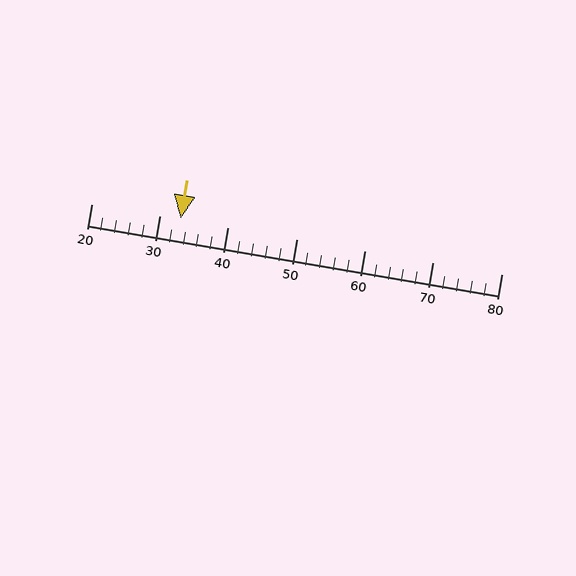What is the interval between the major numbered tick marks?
The major tick marks are spaced 10 units apart.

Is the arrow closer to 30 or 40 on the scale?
The arrow is closer to 30.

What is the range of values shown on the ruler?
The ruler shows values from 20 to 80.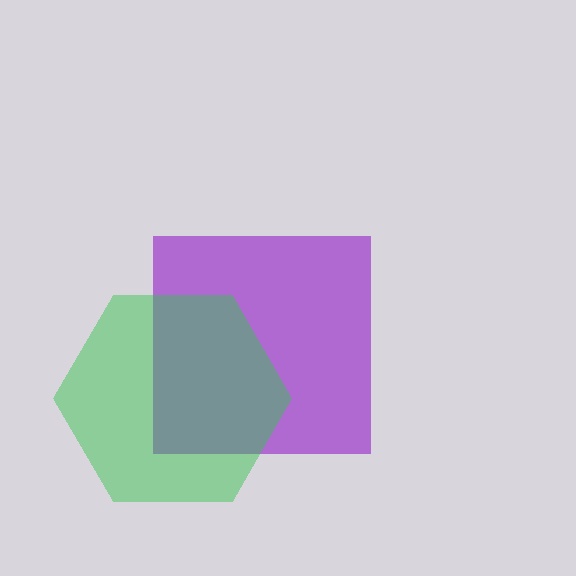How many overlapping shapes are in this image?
There are 2 overlapping shapes in the image.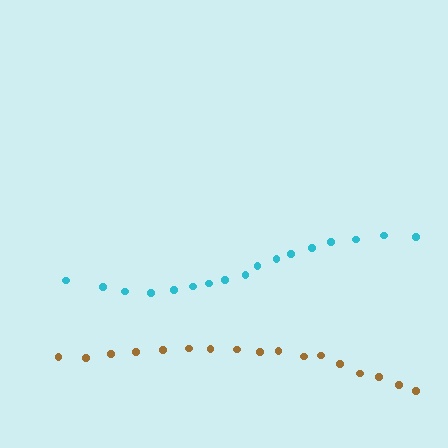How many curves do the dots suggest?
There are 2 distinct paths.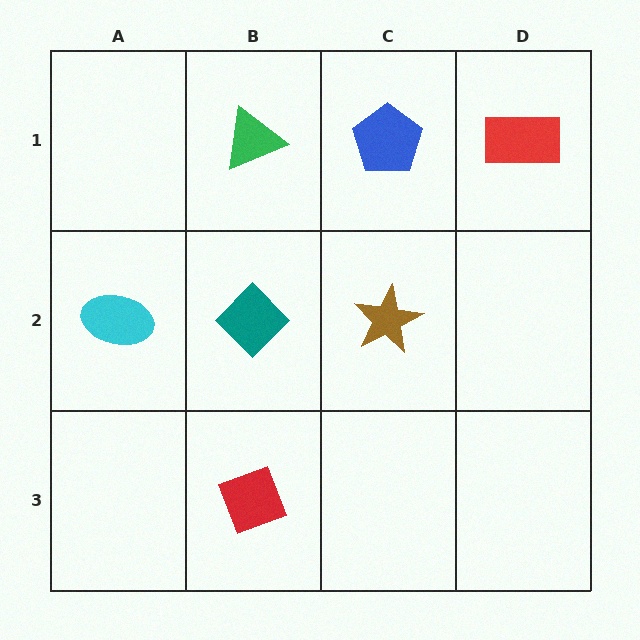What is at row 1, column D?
A red rectangle.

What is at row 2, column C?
A brown star.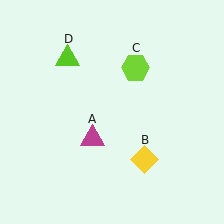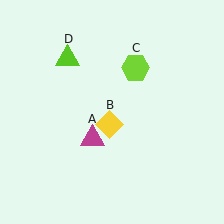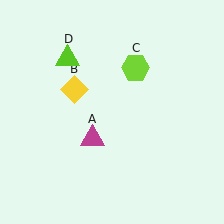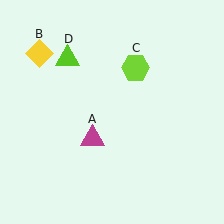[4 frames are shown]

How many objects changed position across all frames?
1 object changed position: yellow diamond (object B).